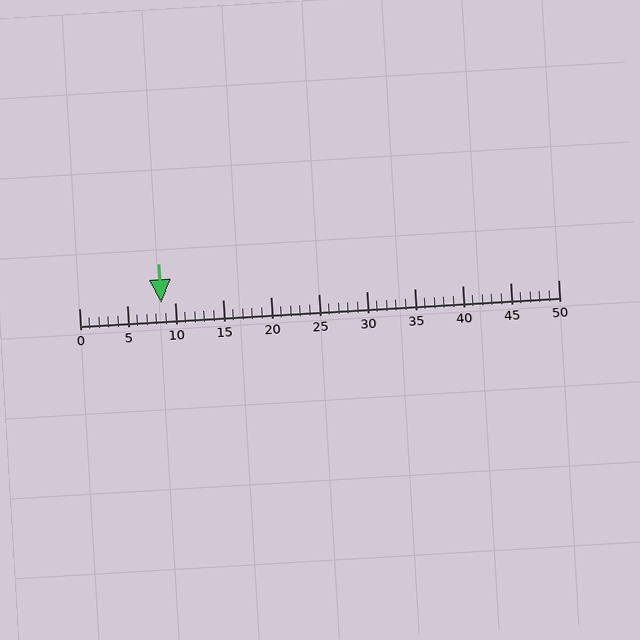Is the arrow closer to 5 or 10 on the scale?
The arrow is closer to 10.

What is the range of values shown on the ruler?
The ruler shows values from 0 to 50.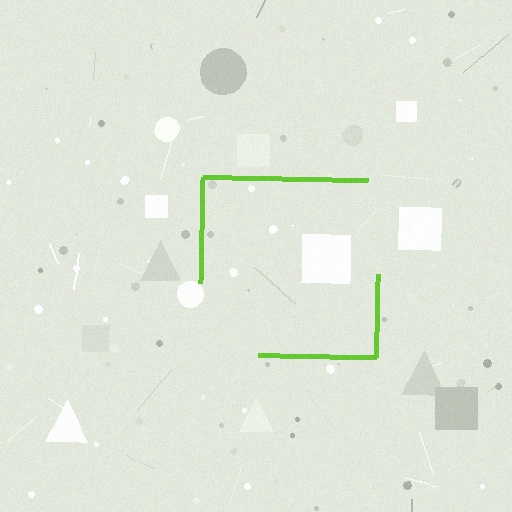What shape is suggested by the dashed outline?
The dashed outline suggests a square.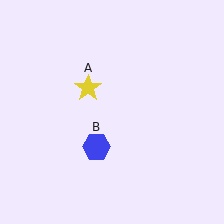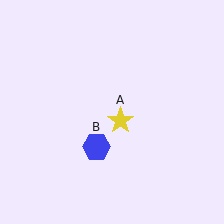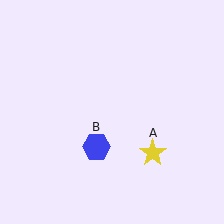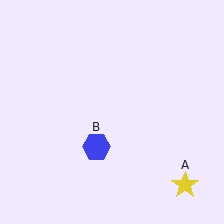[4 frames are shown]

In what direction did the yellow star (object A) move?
The yellow star (object A) moved down and to the right.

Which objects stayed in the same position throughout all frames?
Blue hexagon (object B) remained stationary.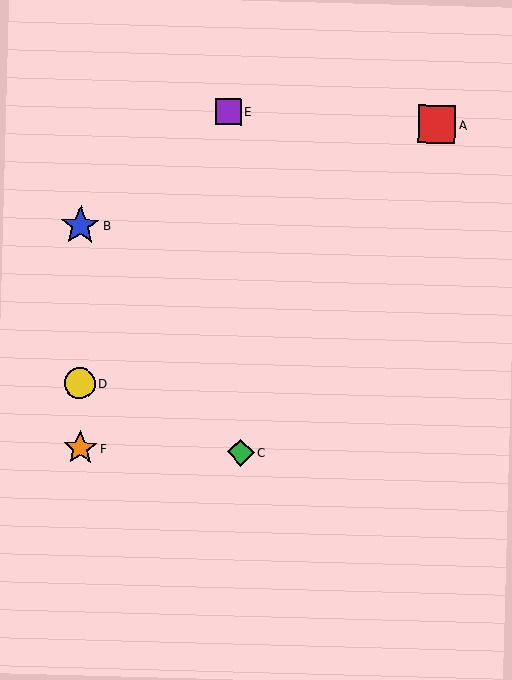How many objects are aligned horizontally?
2 objects (C, F) are aligned horizontally.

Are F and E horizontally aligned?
No, F is at y≈448 and E is at y≈112.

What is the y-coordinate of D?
Object D is at y≈384.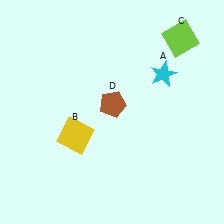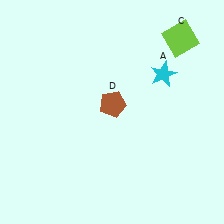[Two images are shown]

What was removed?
The yellow square (B) was removed in Image 2.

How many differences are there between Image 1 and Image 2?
There is 1 difference between the two images.